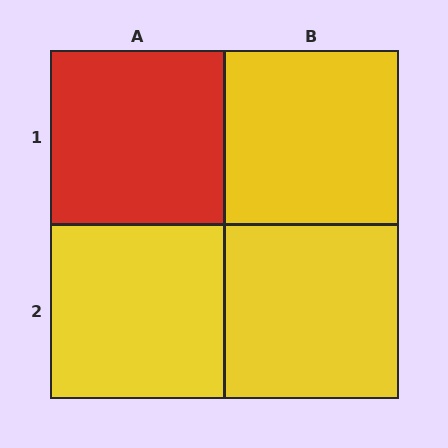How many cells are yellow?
3 cells are yellow.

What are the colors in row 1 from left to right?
Red, yellow.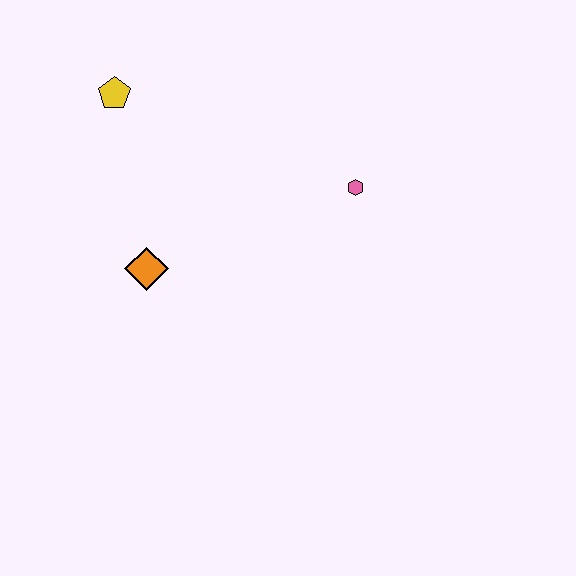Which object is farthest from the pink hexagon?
The yellow pentagon is farthest from the pink hexagon.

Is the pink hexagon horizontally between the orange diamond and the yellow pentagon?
No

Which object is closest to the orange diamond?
The yellow pentagon is closest to the orange diamond.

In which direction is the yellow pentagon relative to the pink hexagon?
The yellow pentagon is to the left of the pink hexagon.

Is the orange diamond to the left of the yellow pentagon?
No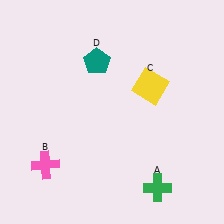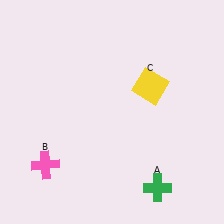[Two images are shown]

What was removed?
The teal pentagon (D) was removed in Image 2.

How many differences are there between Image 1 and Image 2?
There is 1 difference between the two images.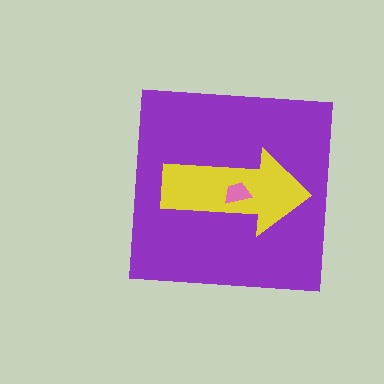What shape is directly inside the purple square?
The yellow arrow.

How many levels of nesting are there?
3.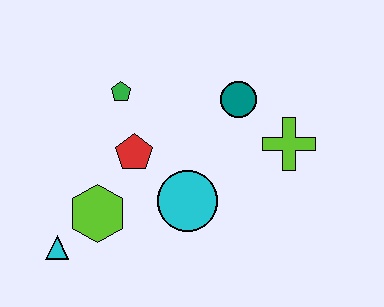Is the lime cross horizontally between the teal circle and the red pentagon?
No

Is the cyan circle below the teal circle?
Yes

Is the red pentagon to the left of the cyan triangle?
No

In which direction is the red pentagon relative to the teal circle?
The red pentagon is to the left of the teal circle.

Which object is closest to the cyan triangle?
The lime hexagon is closest to the cyan triangle.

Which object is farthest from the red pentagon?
The lime cross is farthest from the red pentagon.